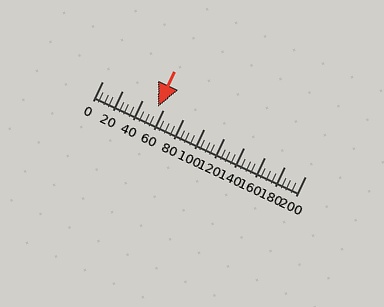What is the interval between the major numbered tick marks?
The major tick marks are spaced 20 units apart.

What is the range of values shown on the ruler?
The ruler shows values from 0 to 200.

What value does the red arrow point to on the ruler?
The red arrow points to approximately 55.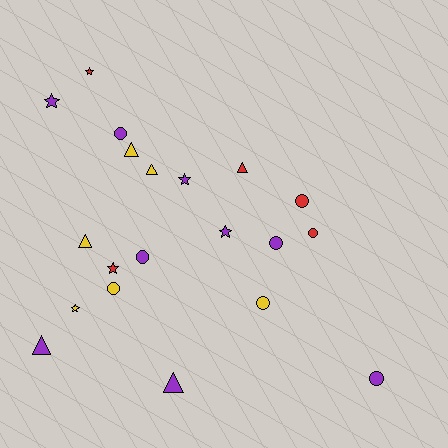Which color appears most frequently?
Purple, with 9 objects.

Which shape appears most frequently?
Circle, with 8 objects.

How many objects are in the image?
There are 20 objects.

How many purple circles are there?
There are 4 purple circles.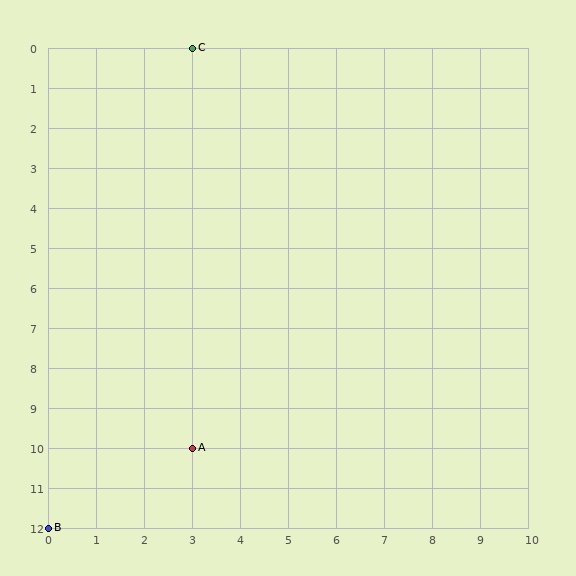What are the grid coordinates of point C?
Point C is at grid coordinates (3, 0).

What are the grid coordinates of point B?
Point B is at grid coordinates (0, 12).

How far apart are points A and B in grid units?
Points A and B are 3 columns and 2 rows apart (about 3.6 grid units diagonally).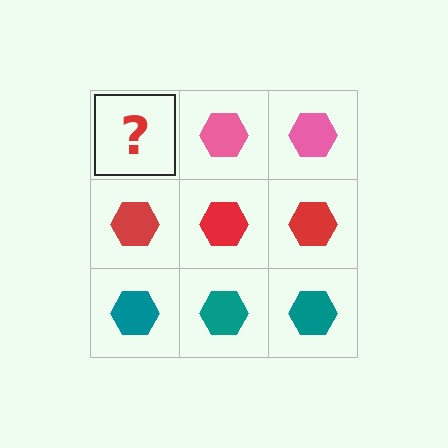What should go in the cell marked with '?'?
The missing cell should contain a pink hexagon.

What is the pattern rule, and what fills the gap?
The rule is that each row has a consistent color. The gap should be filled with a pink hexagon.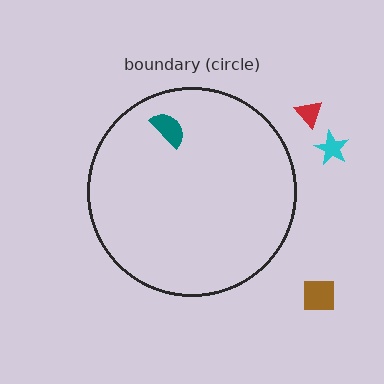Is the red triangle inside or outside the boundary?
Outside.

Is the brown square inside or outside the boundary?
Outside.